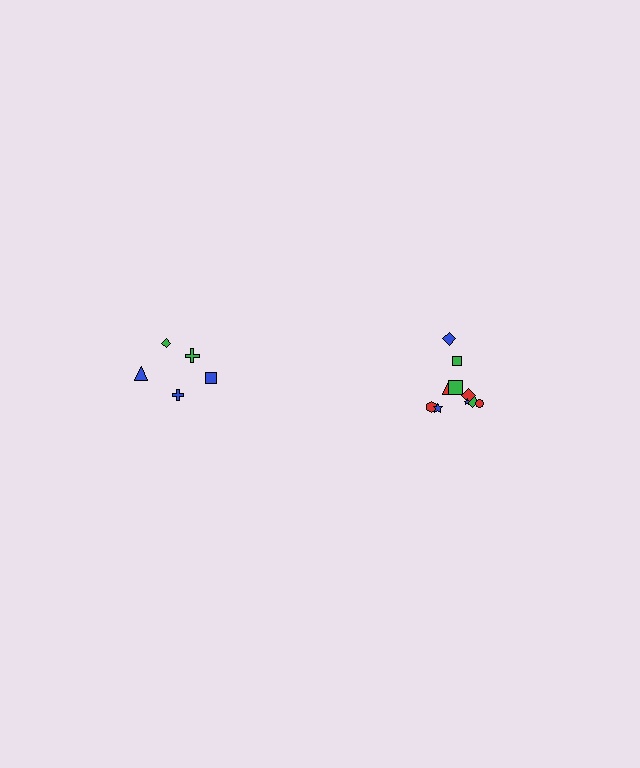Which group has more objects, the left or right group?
The right group.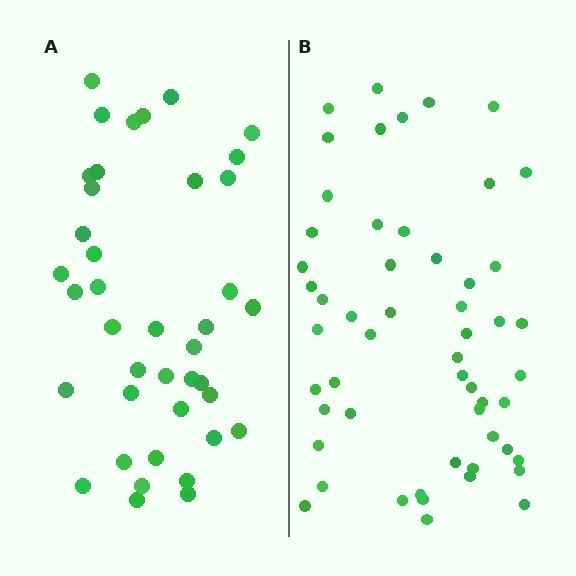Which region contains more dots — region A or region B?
Region B (the right region) has more dots.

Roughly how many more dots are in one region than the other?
Region B has approximately 15 more dots than region A.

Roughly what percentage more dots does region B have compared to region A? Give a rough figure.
About 35% more.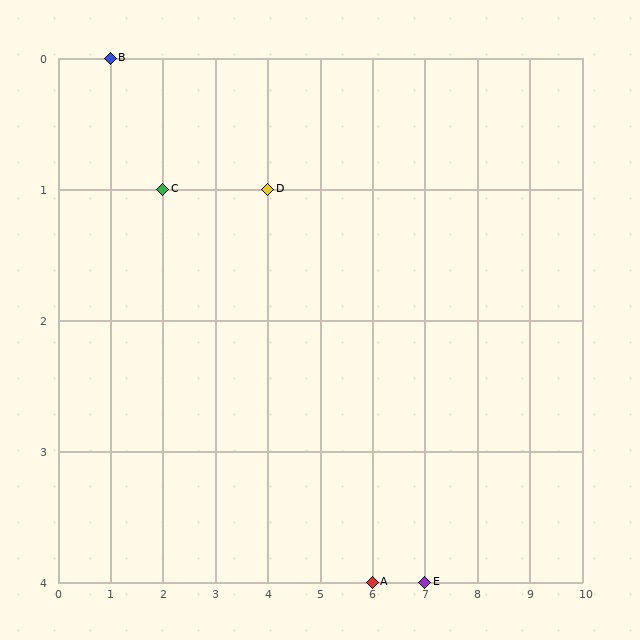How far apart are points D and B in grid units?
Points D and B are 3 columns and 1 row apart (about 3.2 grid units diagonally).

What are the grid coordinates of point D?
Point D is at grid coordinates (4, 1).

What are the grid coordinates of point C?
Point C is at grid coordinates (2, 1).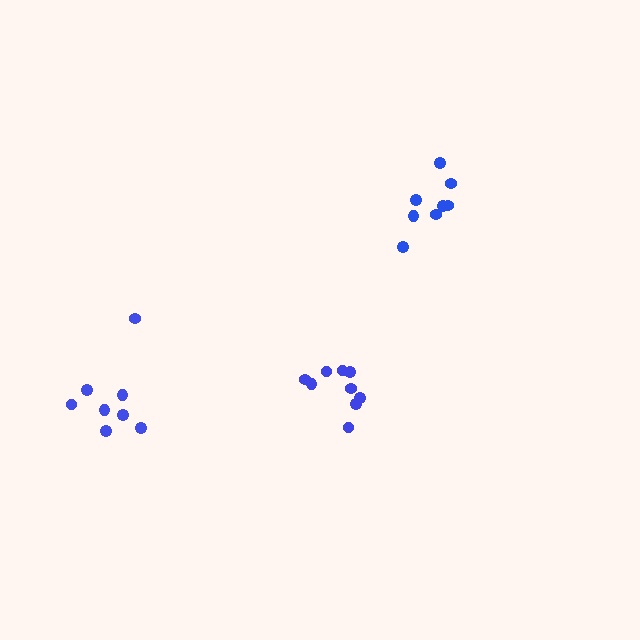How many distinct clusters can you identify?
There are 3 distinct clusters.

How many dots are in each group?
Group 1: 9 dots, Group 2: 8 dots, Group 3: 8 dots (25 total).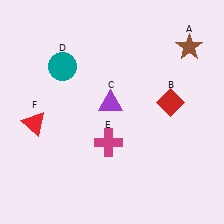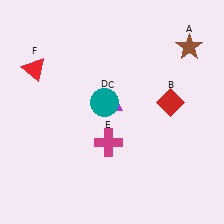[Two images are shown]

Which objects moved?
The objects that moved are: the teal circle (D), the red triangle (F).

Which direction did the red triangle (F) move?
The red triangle (F) moved up.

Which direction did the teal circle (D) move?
The teal circle (D) moved right.